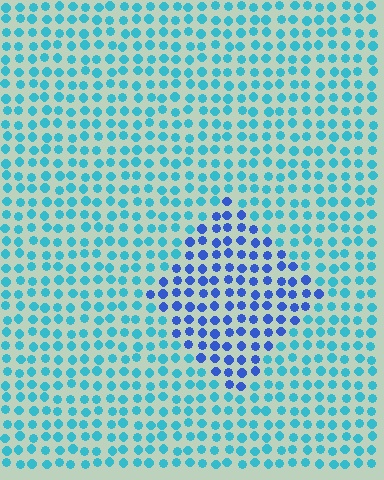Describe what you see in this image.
The image is filled with small cyan elements in a uniform arrangement. A diamond-shaped region is visible where the elements are tinted to a slightly different hue, forming a subtle color boundary.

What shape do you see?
I see a diamond.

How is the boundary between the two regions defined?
The boundary is defined purely by a slight shift in hue (about 39 degrees). Spacing, size, and orientation are identical on both sides.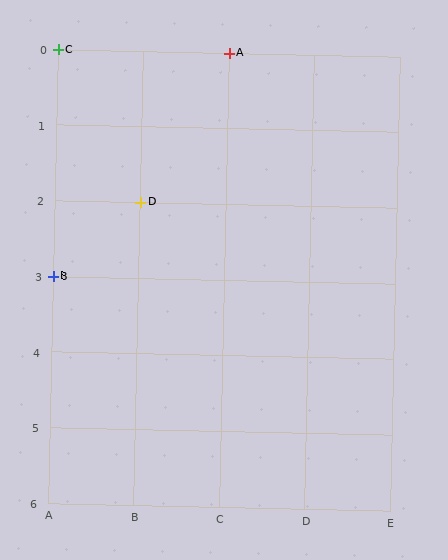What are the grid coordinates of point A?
Point A is at grid coordinates (C, 0).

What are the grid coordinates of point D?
Point D is at grid coordinates (B, 2).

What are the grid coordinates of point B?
Point B is at grid coordinates (A, 3).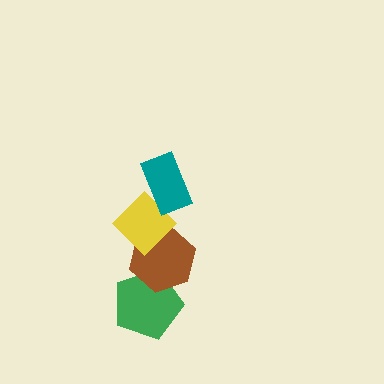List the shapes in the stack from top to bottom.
From top to bottom: the teal rectangle, the yellow diamond, the brown hexagon, the green pentagon.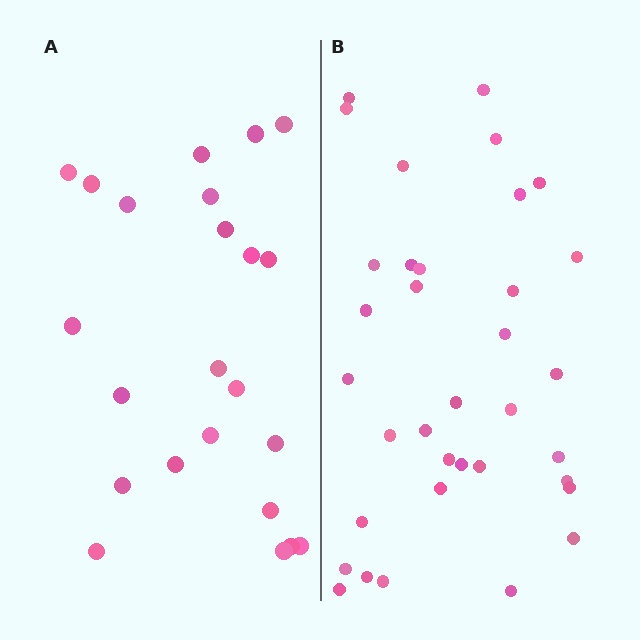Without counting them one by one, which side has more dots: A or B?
Region B (the right region) has more dots.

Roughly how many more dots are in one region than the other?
Region B has roughly 12 or so more dots than region A.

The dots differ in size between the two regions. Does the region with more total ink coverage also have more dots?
No. Region A has more total ink coverage because its dots are larger, but region B actually contains more individual dots. Total area can be misleading — the number of items is what matters here.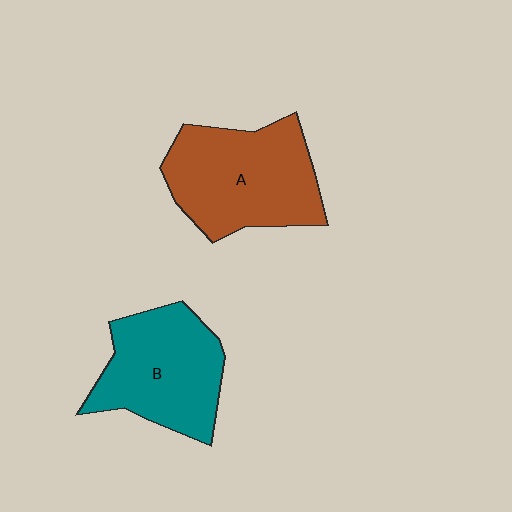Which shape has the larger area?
Shape A (brown).